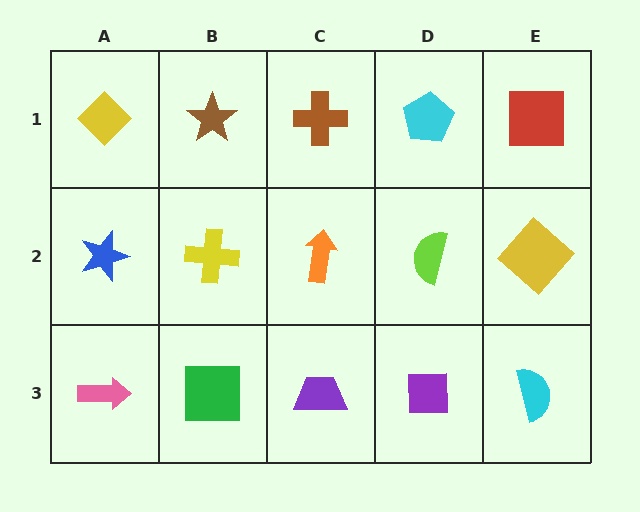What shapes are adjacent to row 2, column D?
A cyan pentagon (row 1, column D), a purple square (row 3, column D), an orange arrow (row 2, column C), a yellow diamond (row 2, column E).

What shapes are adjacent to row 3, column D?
A lime semicircle (row 2, column D), a purple trapezoid (row 3, column C), a cyan semicircle (row 3, column E).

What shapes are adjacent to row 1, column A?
A blue star (row 2, column A), a brown star (row 1, column B).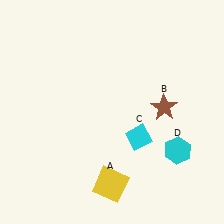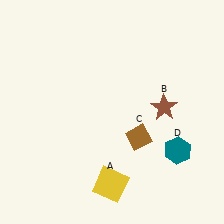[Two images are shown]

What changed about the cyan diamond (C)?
In Image 1, C is cyan. In Image 2, it changed to brown.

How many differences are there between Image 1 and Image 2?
There are 2 differences between the two images.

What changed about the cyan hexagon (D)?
In Image 1, D is cyan. In Image 2, it changed to teal.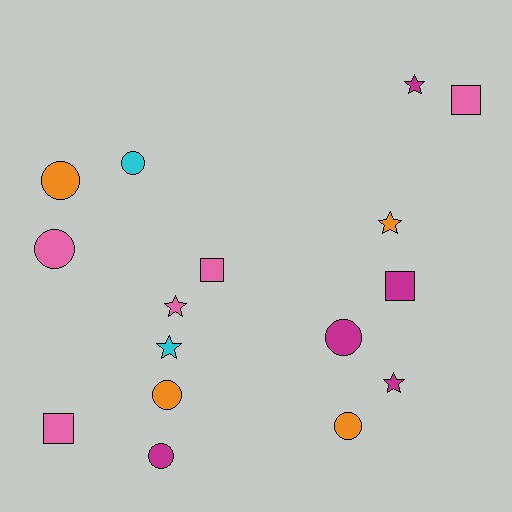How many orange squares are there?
There are no orange squares.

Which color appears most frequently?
Pink, with 5 objects.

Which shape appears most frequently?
Circle, with 7 objects.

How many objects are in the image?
There are 16 objects.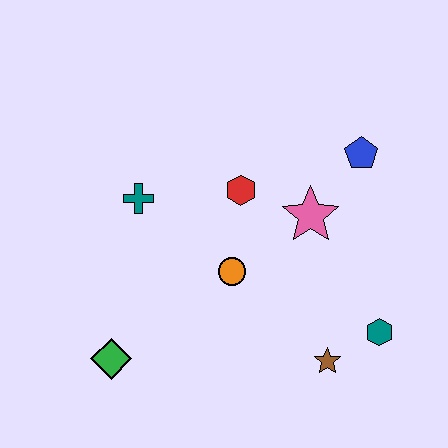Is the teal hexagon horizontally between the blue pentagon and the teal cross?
No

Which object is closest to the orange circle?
The red hexagon is closest to the orange circle.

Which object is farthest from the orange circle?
The blue pentagon is farthest from the orange circle.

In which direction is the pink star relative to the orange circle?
The pink star is to the right of the orange circle.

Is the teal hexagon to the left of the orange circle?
No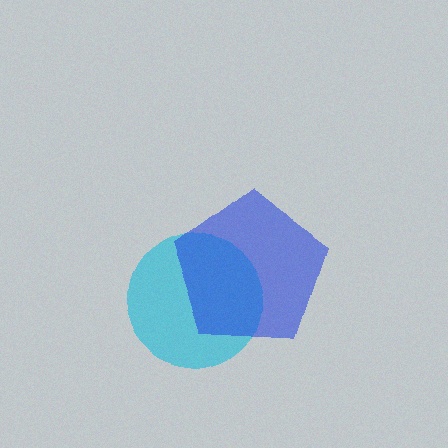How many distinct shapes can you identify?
There are 2 distinct shapes: a cyan circle, a blue pentagon.